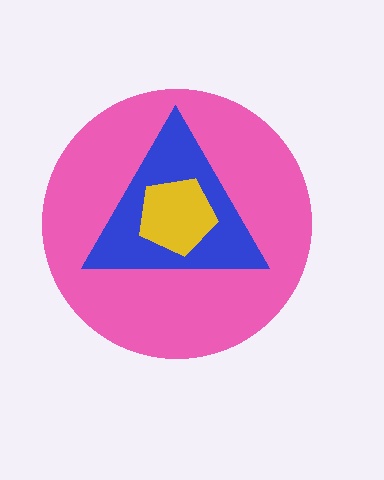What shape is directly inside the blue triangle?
The yellow pentagon.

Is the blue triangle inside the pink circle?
Yes.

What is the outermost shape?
The pink circle.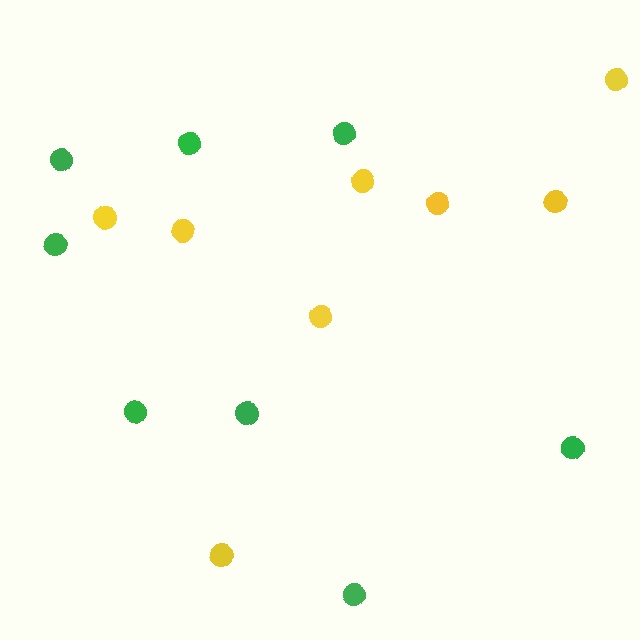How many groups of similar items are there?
There are 2 groups: one group of green circles (8) and one group of yellow circles (8).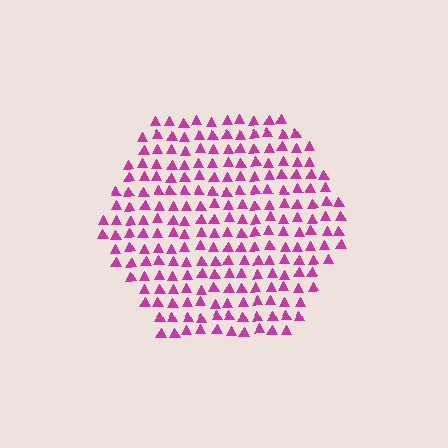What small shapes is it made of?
It is made of small triangles.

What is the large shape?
The large shape is a hexagon.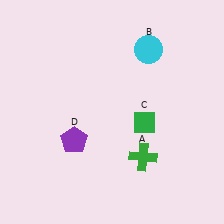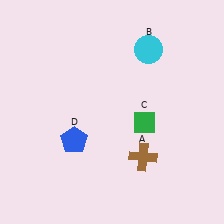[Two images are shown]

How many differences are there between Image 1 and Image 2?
There are 2 differences between the two images.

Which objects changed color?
A changed from green to brown. D changed from purple to blue.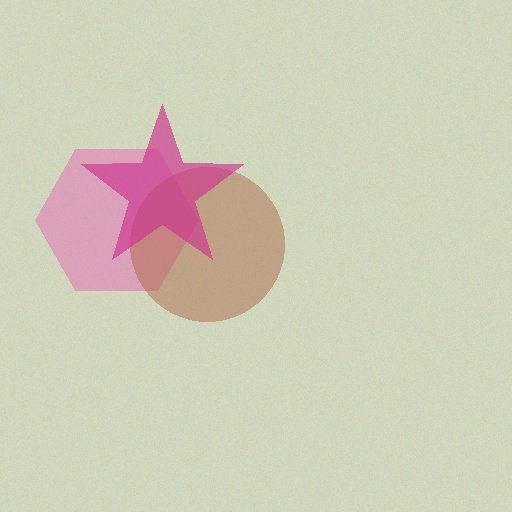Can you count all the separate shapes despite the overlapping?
Yes, there are 3 separate shapes.